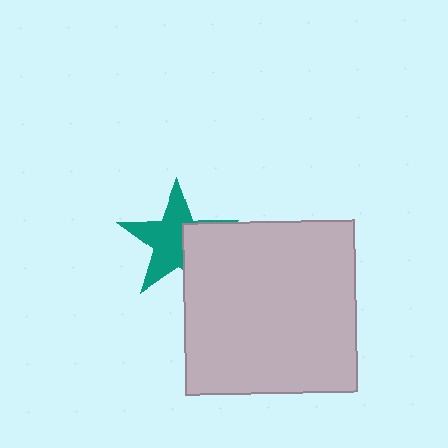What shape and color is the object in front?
The object in front is a light gray square.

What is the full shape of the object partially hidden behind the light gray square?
The partially hidden object is a teal star.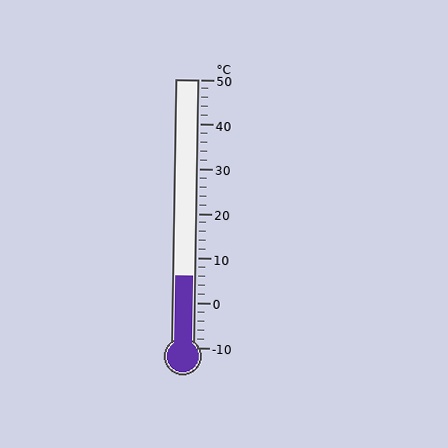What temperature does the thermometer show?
The thermometer shows approximately 6°C.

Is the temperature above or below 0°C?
The temperature is above 0°C.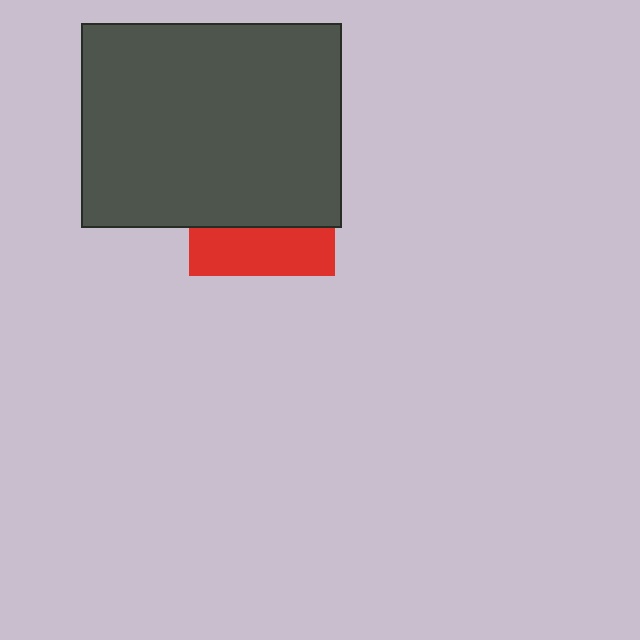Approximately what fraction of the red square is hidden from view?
Roughly 67% of the red square is hidden behind the dark gray rectangle.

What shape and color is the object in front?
The object in front is a dark gray rectangle.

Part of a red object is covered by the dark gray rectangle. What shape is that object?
It is a square.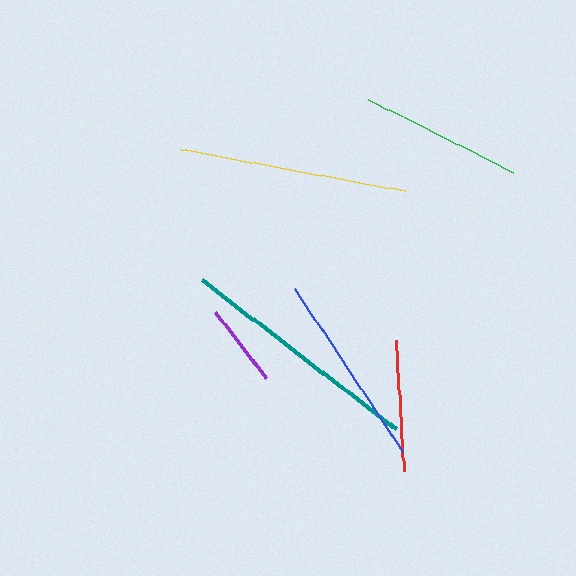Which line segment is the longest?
The teal line is the longest at approximately 245 pixels.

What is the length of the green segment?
The green segment is approximately 162 pixels long.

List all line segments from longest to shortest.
From longest to shortest: teal, yellow, blue, green, red, purple.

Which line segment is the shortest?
The purple line is the shortest at approximately 84 pixels.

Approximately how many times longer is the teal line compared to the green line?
The teal line is approximately 1.5 times the length of the green line.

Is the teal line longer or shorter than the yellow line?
The teal line is longer than the yellow line.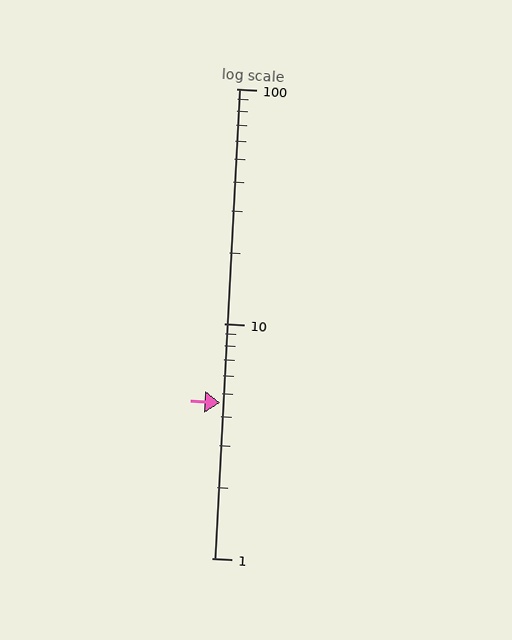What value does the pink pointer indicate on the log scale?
The pointer indicates approximately 4.6.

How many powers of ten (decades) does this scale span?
The scale spans 2 decades, from 1 to 100.